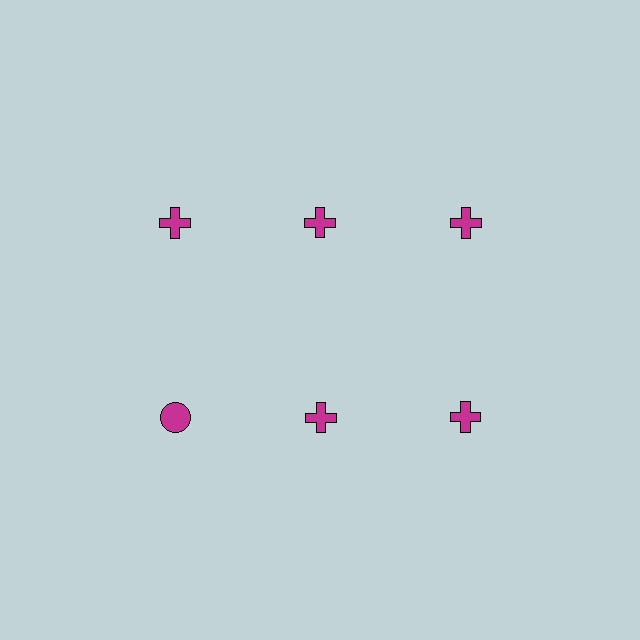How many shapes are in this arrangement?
There are 6 shapes arranged in a grid pattern.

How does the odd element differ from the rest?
It has a different shape: circle instead of cross.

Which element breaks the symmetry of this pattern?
The magenta circle in the second row, leftmost column breaks the symmetry. All other shapes are magenta crosses.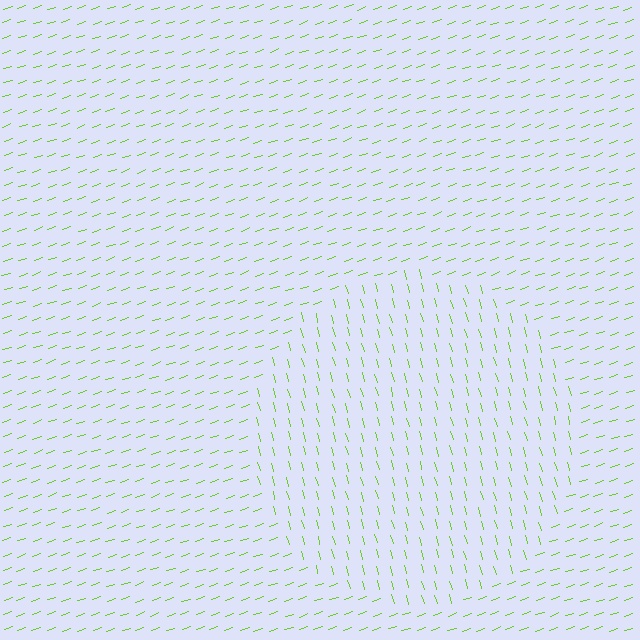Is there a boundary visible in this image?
Yes, there is a texture boundary formed by a change in line orientation.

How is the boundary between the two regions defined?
The boundary is defined purely by a change in line orientation (approximately 86 degrees difference). All lines are the same color and thickness.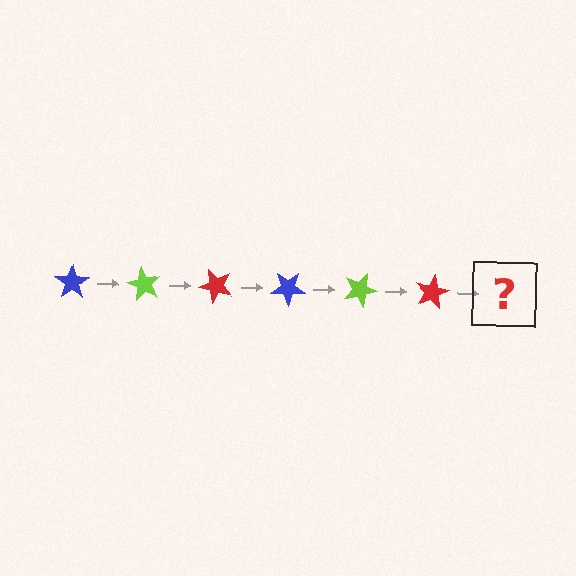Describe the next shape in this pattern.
It should be a blue star, rotated 360 degrees from the start.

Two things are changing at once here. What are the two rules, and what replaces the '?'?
The two rules are that it rotates 60 degrees each step and the color cycles through blue, lime, and red. The '?' should be a blue star, rotated 360 degrees from the start.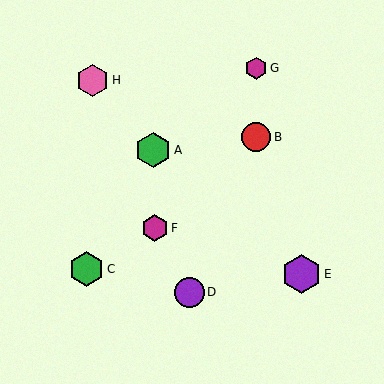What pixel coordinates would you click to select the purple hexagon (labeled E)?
Click at (302, 274) to select the purple hexagon E.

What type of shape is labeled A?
Shape A is a green hexagon.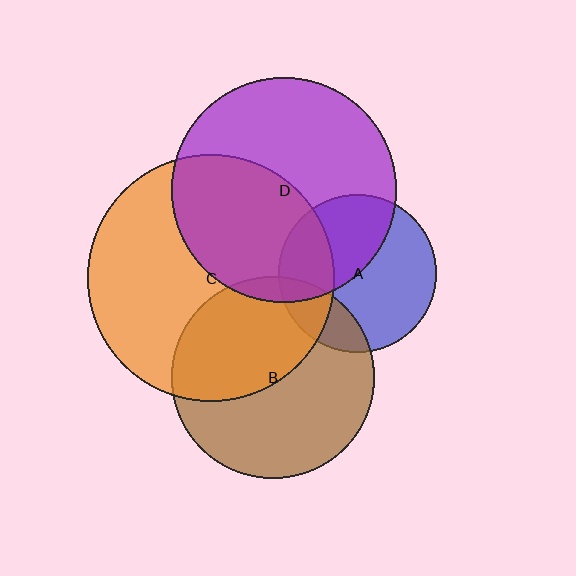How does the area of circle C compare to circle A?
Approximately 2.4 times.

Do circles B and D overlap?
Yes.